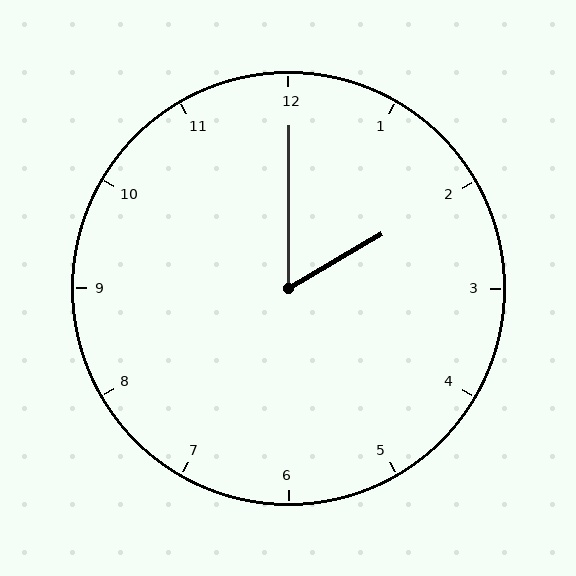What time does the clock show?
2:00.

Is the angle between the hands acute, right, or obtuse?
It is acute.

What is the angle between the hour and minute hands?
Approximately 60 degrees.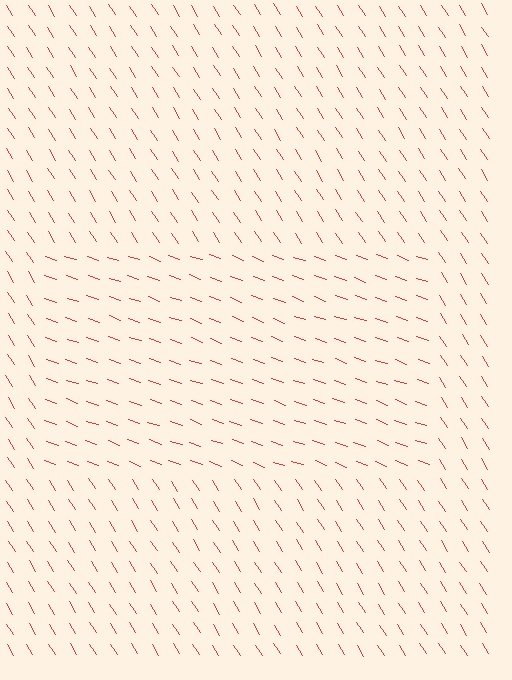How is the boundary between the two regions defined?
The boundary is defined purely by a change in line orientation (approximately 38 degrees difference). All lines are the same color and thickness.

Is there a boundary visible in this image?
Yes, there is a texture boundary formed by a change in line orientation.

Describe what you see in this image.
The image is filled with small red line segments. A rectangle region in the image has lines oriented differently from the surrounding lines, creating a visible texture boundary.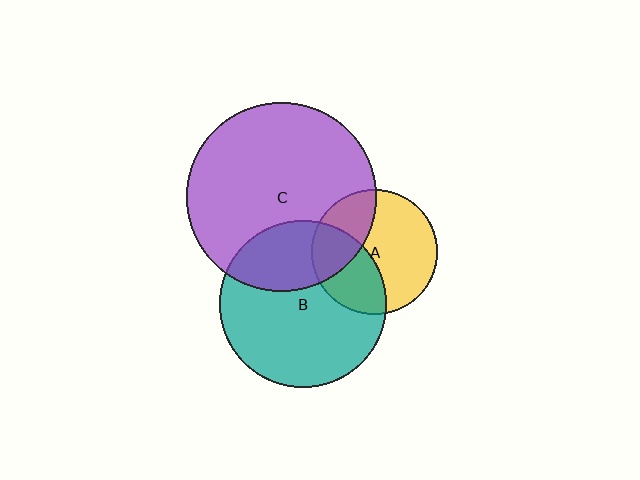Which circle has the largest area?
Circle C (purple).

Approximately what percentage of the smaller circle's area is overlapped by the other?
Approximately 35%.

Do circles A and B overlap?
Yes.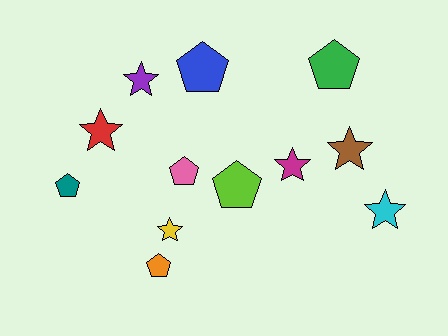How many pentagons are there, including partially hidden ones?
There are 6 pentagons.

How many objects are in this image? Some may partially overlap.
There are 12 objects.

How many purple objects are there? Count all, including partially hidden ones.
There is 1 purple object.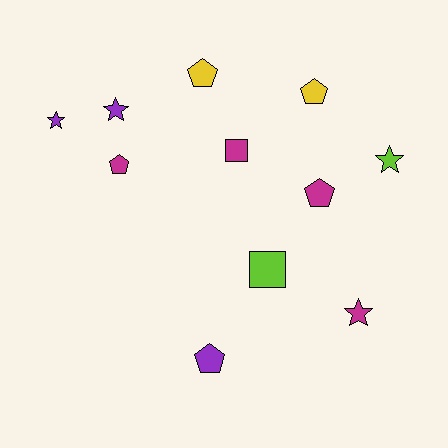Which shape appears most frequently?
Pentagon, with 5 objects.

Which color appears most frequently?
Magenta, with 4 objects.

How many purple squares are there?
There are no purple squares.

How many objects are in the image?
There are 11 objects.